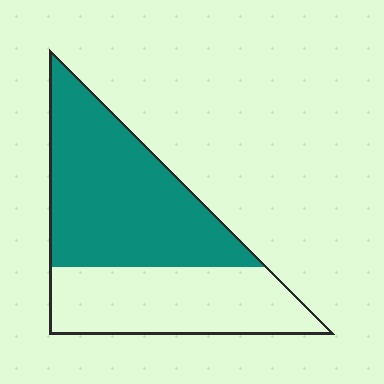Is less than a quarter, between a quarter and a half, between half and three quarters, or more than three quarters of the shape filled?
Between half and three quarters.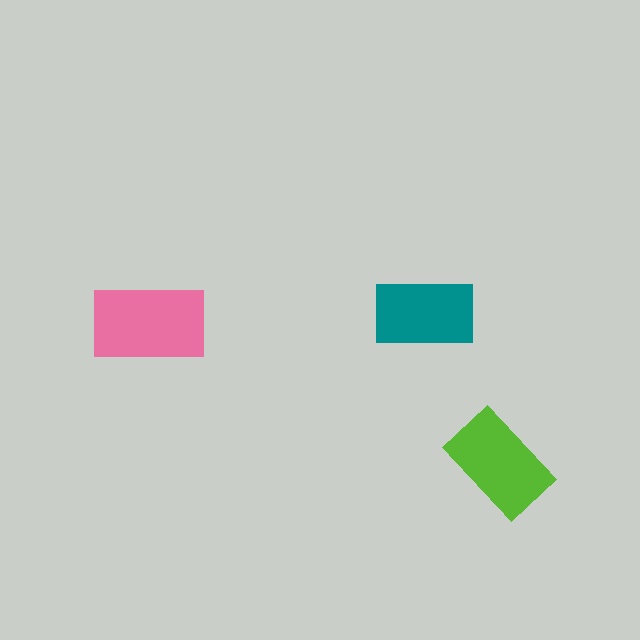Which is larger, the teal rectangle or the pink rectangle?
The pink one.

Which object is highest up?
The teal rectangle is topmost.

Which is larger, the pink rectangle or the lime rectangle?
The pink one.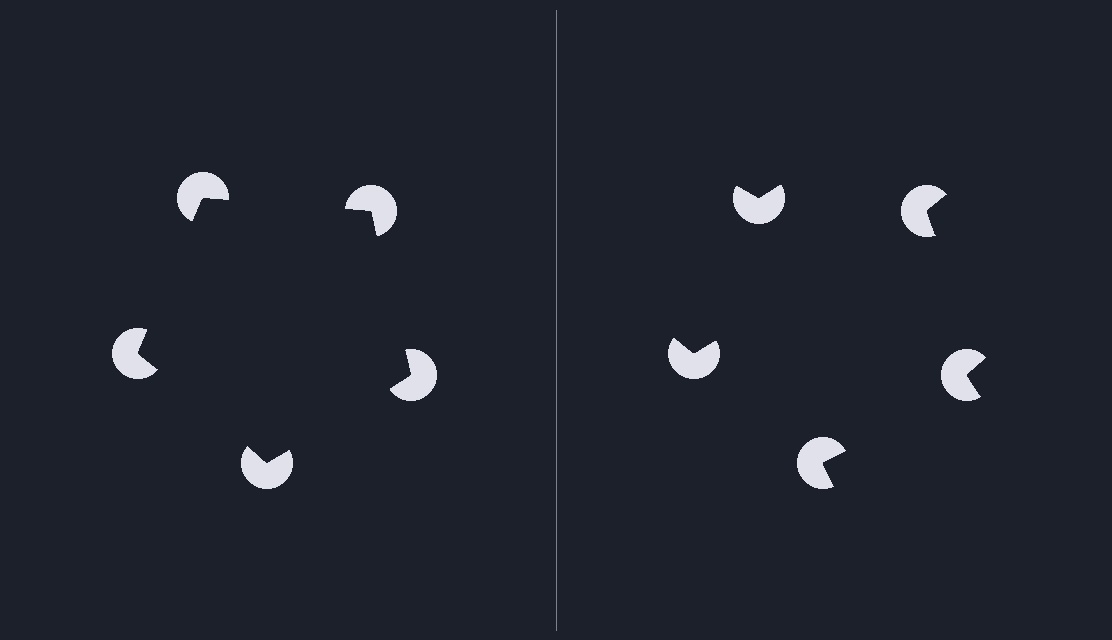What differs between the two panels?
The pac-man discs are positioned identically on both sides; only the wedge orientations differ. On the left they align to a pentagon; on the right they are misaligned.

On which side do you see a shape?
An illusory pentagon appears on the left side. On the right side the wedge cuts are rotated, so no coherent shape forms.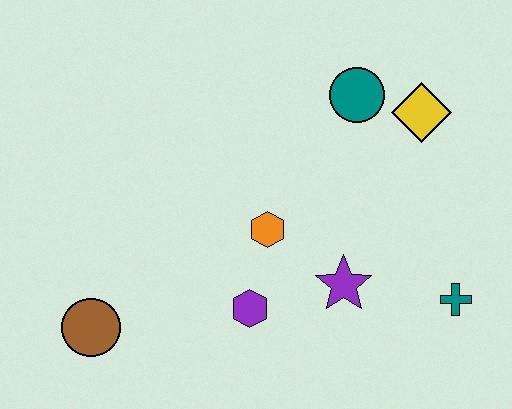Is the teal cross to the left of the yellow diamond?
No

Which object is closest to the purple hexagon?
The orange hexagon is closest to the purple hexagon.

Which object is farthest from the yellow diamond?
The brown circle is farthest from the yellow diamond.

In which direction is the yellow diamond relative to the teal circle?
The yellow diamond is to the right of the teal circle.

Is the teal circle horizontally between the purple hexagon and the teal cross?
Yes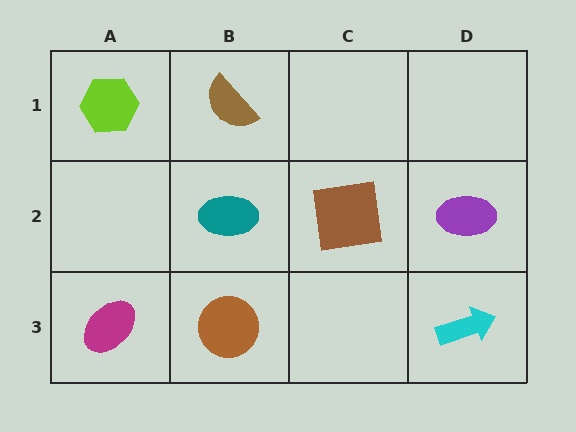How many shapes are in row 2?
3 shapes.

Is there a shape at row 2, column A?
No, that cell is empty.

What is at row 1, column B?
A brown semicircle.